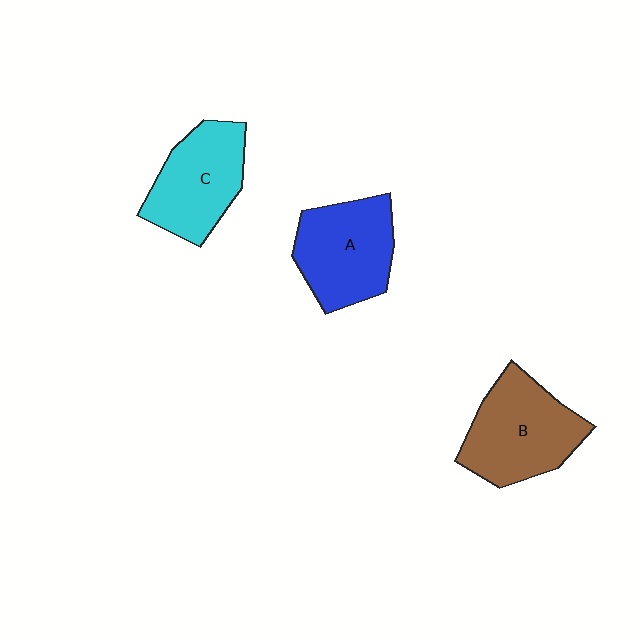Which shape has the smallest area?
Shape C (cyan).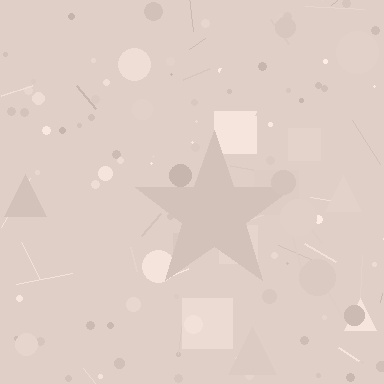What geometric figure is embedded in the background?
A star is embedded in the background.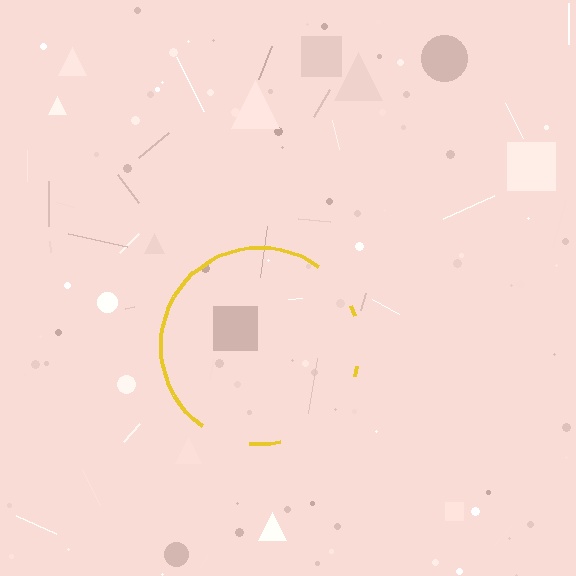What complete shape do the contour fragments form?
The contour fragments form a circle.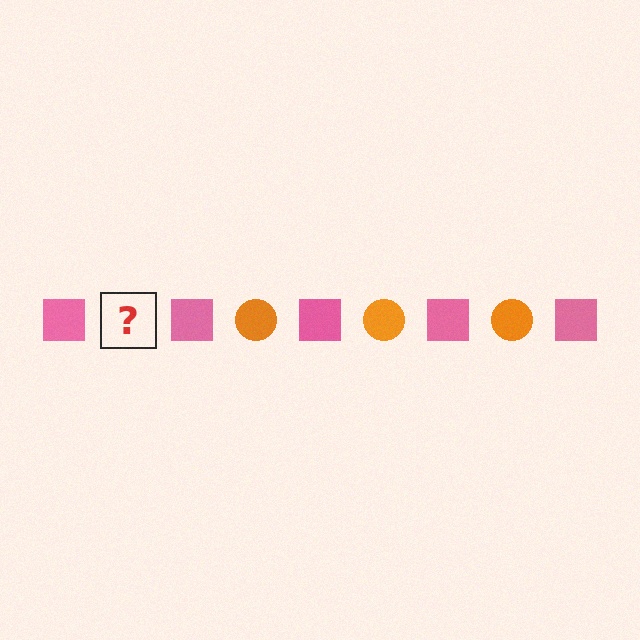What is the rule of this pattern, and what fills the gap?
The rule is that the pattern alternates between pink square and orange circle. The gap should be filled with an orange circle.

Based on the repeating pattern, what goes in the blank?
The blank should be an orange circle.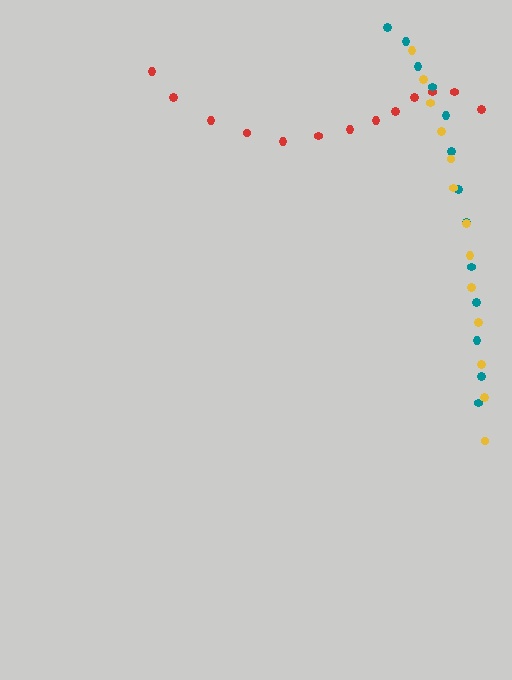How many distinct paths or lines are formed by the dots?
There are 3 distinct paths.